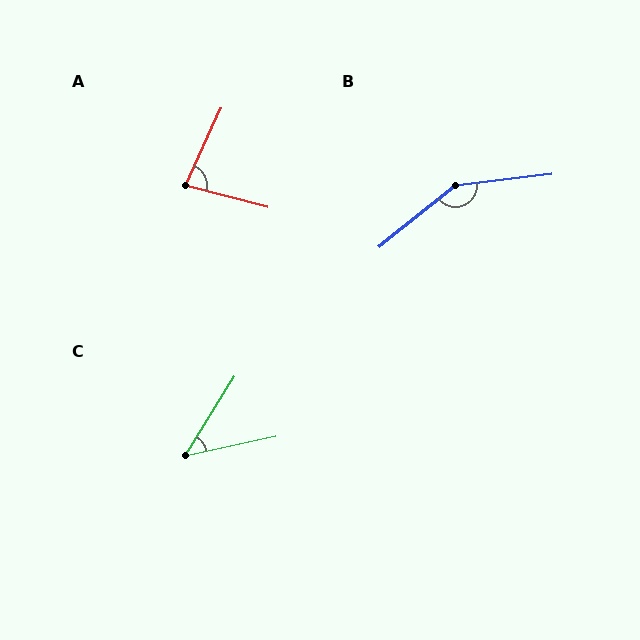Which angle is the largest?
B, at approximately 148 degrees.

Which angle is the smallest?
C, at approximately 46 degrees.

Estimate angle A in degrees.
Approximately 79 degrees.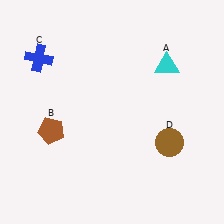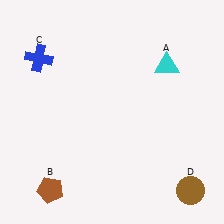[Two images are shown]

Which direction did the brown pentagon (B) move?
The brown pentagon (B) moved down.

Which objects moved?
The objects that moved are: the brown pentagon (B), the brown circle (D).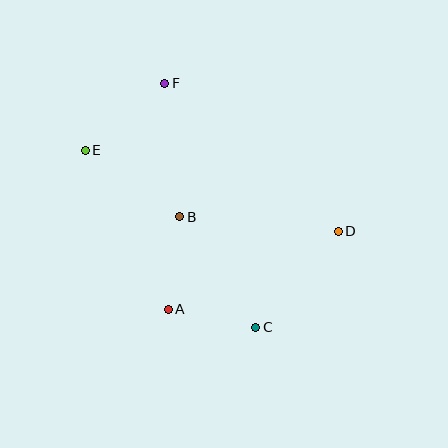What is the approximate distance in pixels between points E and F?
The distance between E and F is approximately 104 pixels.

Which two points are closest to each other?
Points A and C are closest to each other.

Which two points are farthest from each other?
Points D and E are farthest from each other.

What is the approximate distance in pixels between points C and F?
The distance between C and F is approximately 261 pixels.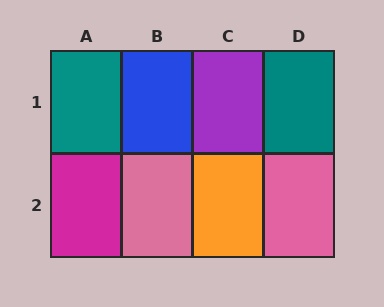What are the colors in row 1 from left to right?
Teal, blue, purple, teal.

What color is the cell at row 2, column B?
Pink.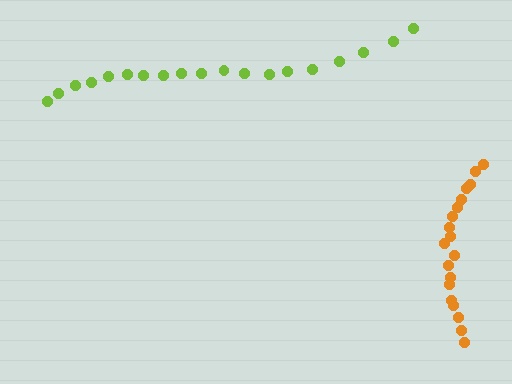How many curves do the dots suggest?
There are 2 distinct paths.